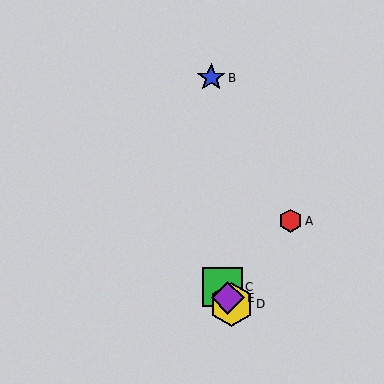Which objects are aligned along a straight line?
Objects C, D, E are aligned along a straight line.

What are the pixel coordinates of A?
Object A is at (290, 221).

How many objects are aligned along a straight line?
3 objects (C, D, E) are aligned along a straight line.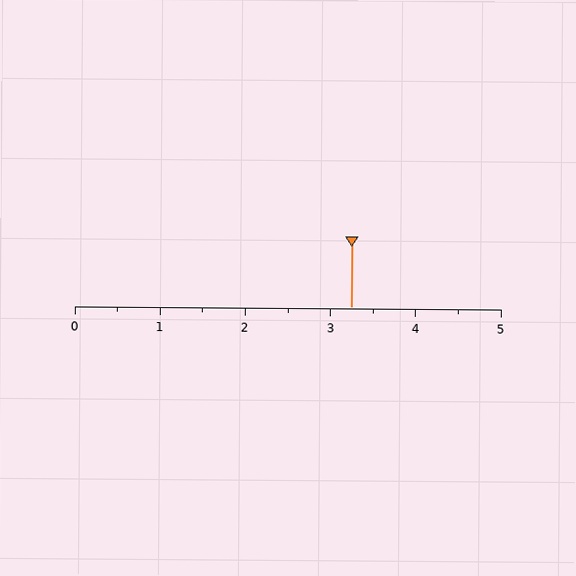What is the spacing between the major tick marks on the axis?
The major ticks are spaced 1 apart.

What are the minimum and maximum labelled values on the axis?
The axis runs from 0 to 5.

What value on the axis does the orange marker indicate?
The marker indicates approximately 3.2.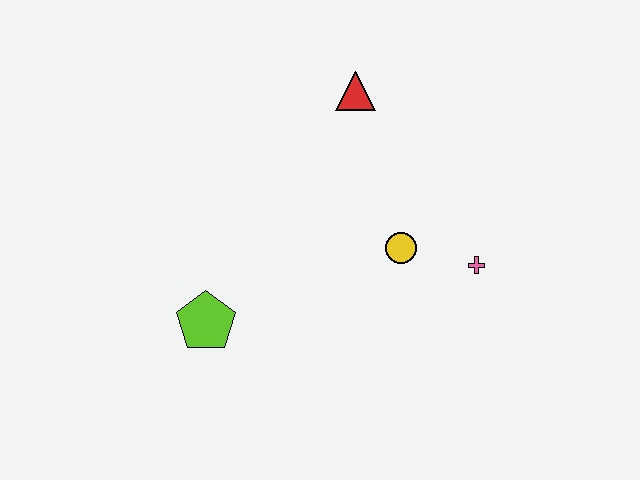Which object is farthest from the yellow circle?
The lime pentagon is farthest from the yellow circle.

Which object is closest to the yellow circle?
The pink cross is closest to the yellow circle.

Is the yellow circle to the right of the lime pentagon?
Yes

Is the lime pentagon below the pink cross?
Yes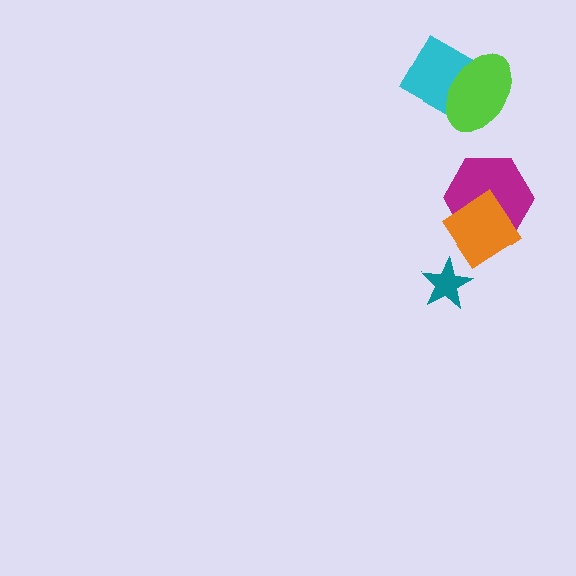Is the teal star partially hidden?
No, no other shape covers it.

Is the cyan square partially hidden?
Yes, it is partially covered by another shape.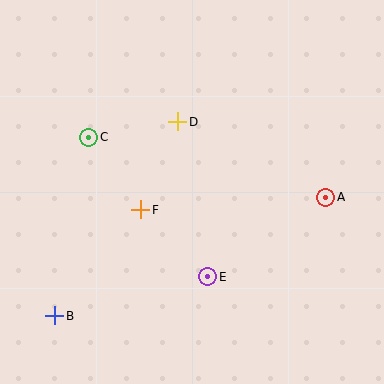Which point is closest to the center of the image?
Point F at (141, 210) is closest to the center.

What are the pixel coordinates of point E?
Point E is at (208, 277).